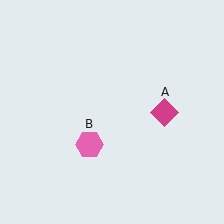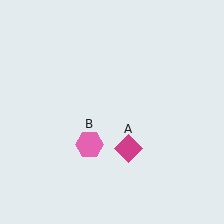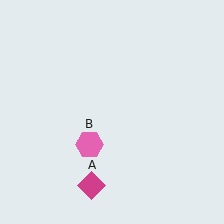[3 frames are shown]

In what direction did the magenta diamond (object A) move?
The magenta diamond (object A) moved down and to the left.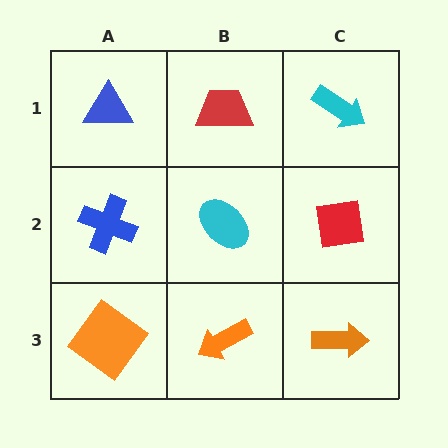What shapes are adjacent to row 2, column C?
A cyan arrow (row 1, column C), an orange arrow (row 3, column C), a cyan ellipse (row 2, column B).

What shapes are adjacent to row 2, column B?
A red trapezoid (row 1, column B), an orange arrow (row 3, column B), a blue cross (row 2, column A), a red square (row 2, column C).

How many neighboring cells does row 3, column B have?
3.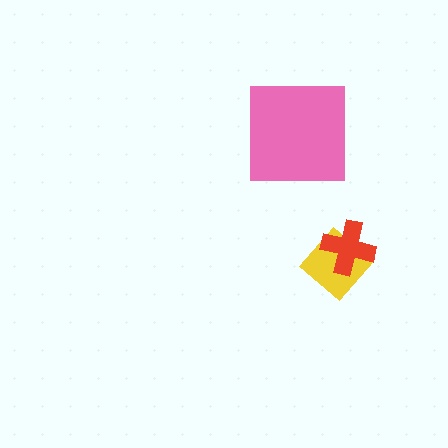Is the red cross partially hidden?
No, no other shape covers it.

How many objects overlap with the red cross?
1 object overlaps with the red cross.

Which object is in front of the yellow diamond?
The red cross is in front of the yellow diamond.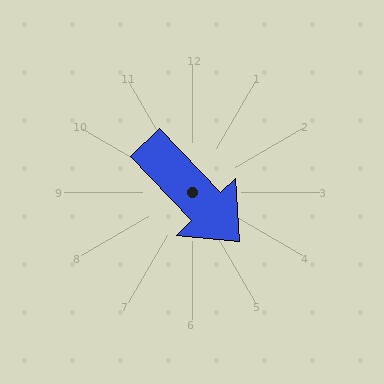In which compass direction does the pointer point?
Southeast.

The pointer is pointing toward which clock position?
Roughly 5 o'clock.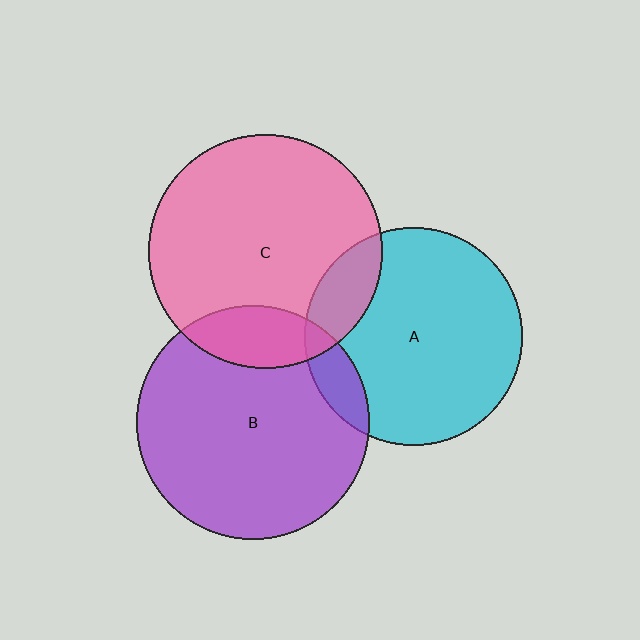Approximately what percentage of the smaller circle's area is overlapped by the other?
Approximately 15%.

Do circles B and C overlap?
Yes.